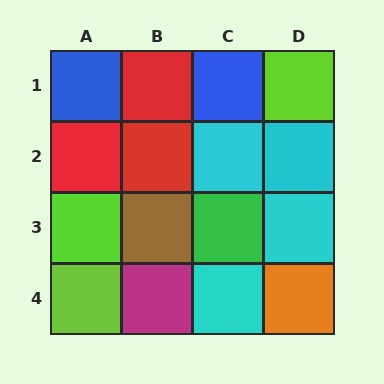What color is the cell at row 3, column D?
Cyan.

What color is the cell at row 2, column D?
Cyan.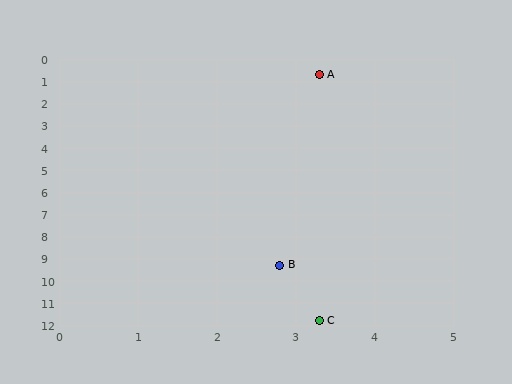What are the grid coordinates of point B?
Point B is at approximately (2.8, 9.3).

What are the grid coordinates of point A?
Point A is at approximately (3.3, 0.7).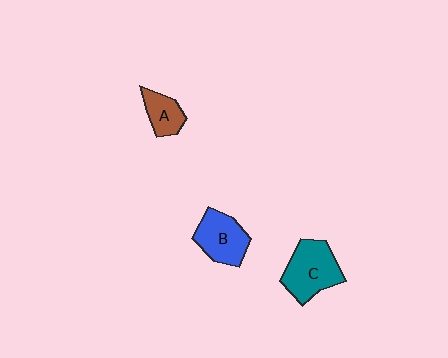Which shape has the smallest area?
Shape A (brown).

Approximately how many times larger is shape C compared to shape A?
Approximately 1.9 times.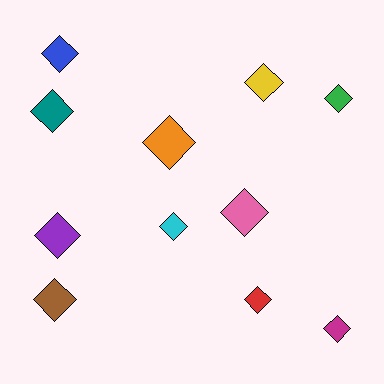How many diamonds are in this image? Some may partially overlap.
There are 11 diamonds.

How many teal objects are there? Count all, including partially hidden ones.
There is 1 teal object.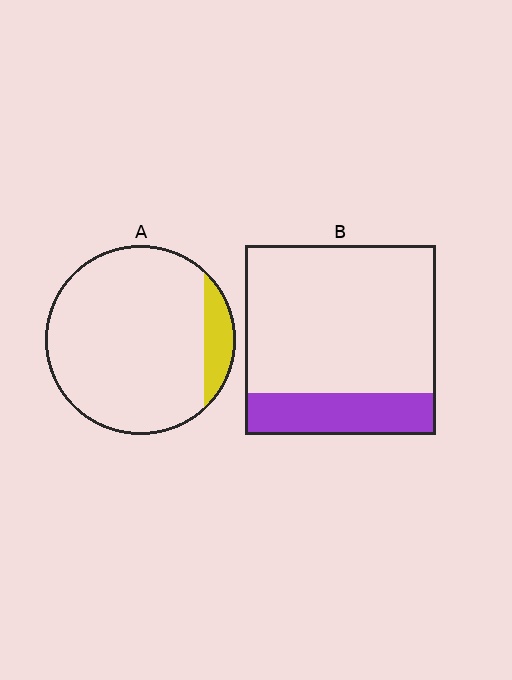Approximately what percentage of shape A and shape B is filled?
A is approximately 10% and B is approximately 20%.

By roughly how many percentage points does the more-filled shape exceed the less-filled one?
By roughly 10 percentage points (B over A).